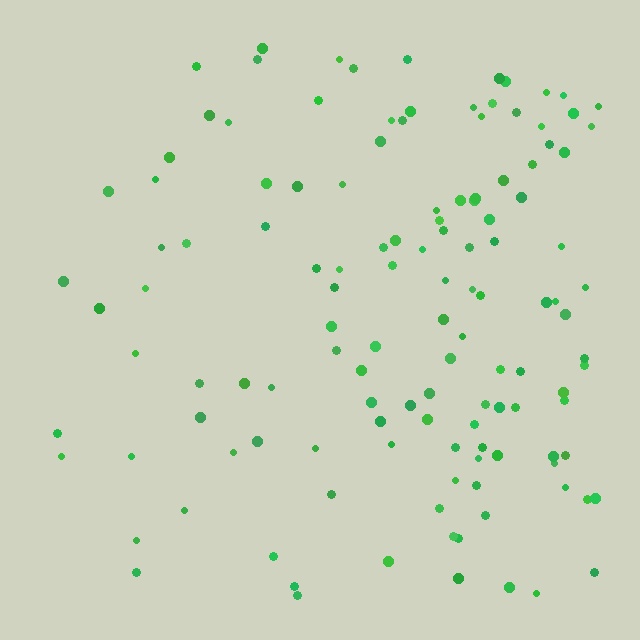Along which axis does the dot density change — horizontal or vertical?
Horizontal.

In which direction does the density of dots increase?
From left to right, with the right side densest.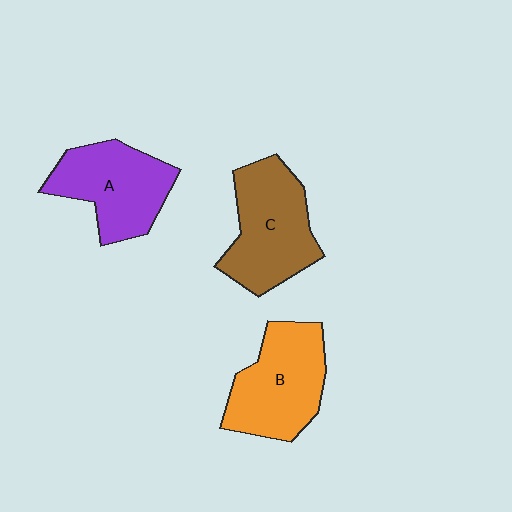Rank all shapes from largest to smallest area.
From largest to smallest: C (brown), B (orange), A (purple).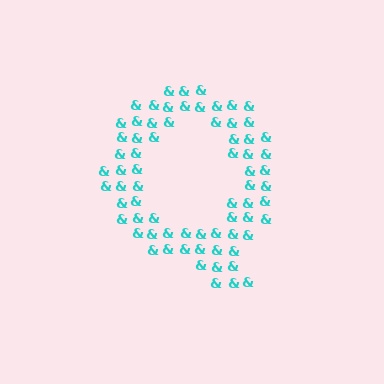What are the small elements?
The small elements are ampersands.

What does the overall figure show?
The overall figure shows the letter Q.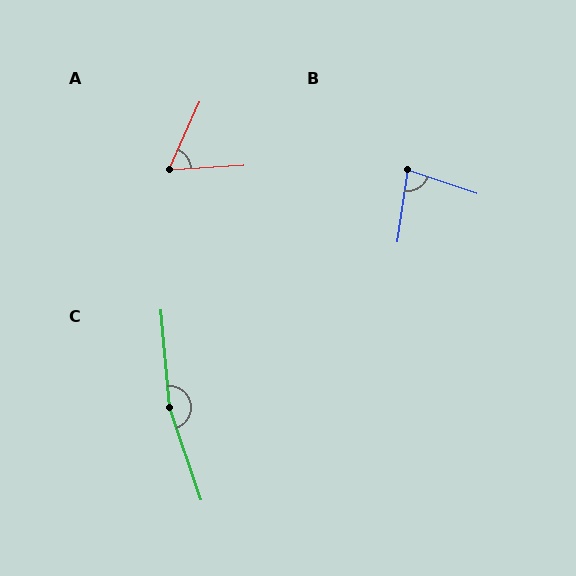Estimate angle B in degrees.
Approximately 79 degrees.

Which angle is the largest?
C, at approximately 166 degrees.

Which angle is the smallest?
A, at approximately 63 degrees.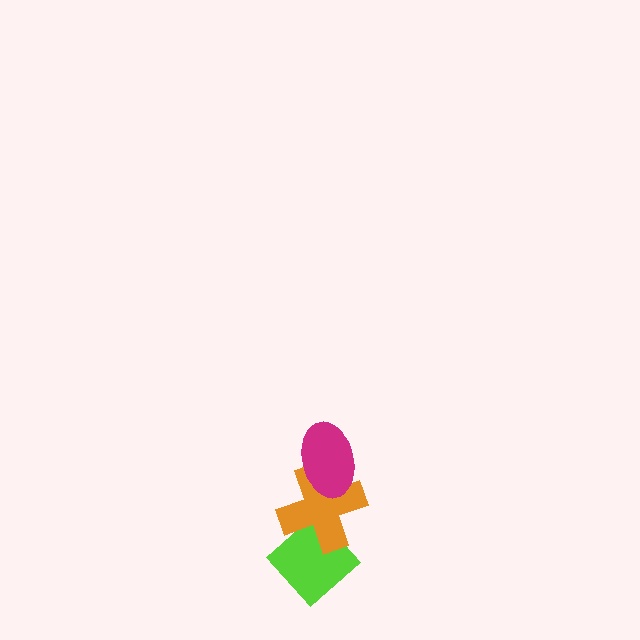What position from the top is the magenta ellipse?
The magenta ellipse is 1st from the top.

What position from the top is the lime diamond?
The lime diamond is 3rd from the top.